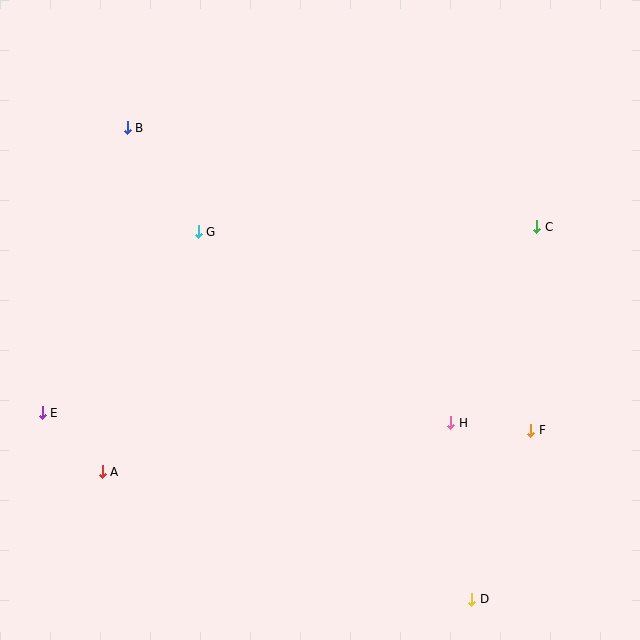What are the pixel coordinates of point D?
Point D is at (472, 599).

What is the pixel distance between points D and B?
The distance between D and B is 584 pixels.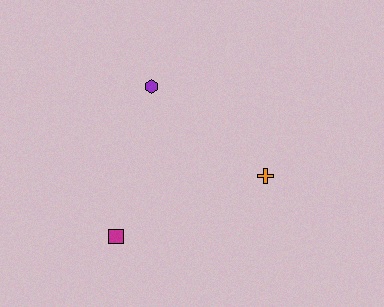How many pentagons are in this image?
There are no pentagons.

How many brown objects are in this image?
There are no brown objects.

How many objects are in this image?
There are 3 objects.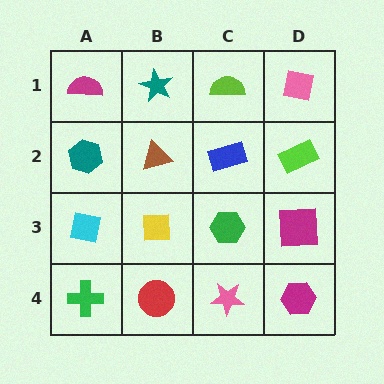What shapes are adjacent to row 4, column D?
A magenta square (row 3, column D), a pink star (row 4, column C).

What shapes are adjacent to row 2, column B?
A teal star (row 1, column B), a yellow square (row 3, column B), a teal hexagon (row 2, column A), a blue rectangle (row 2, column C).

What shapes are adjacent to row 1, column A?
A teal hexagon (row 2, column A), a teal star (row 1, column B).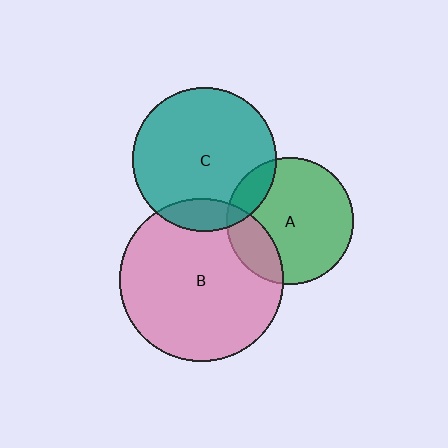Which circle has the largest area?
Circle B (pink).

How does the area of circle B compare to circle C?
Approximately 1.3 times.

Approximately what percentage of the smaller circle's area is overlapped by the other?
Approximately 15%.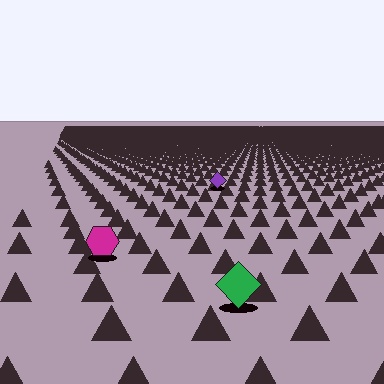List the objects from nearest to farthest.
From nearest to farthest: the green diamond, the magenta hexagon, the purple diamond.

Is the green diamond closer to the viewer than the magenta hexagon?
Yes. The green diamond is closer — you can tell from the texture gradient: the ground texture is coarser near it.